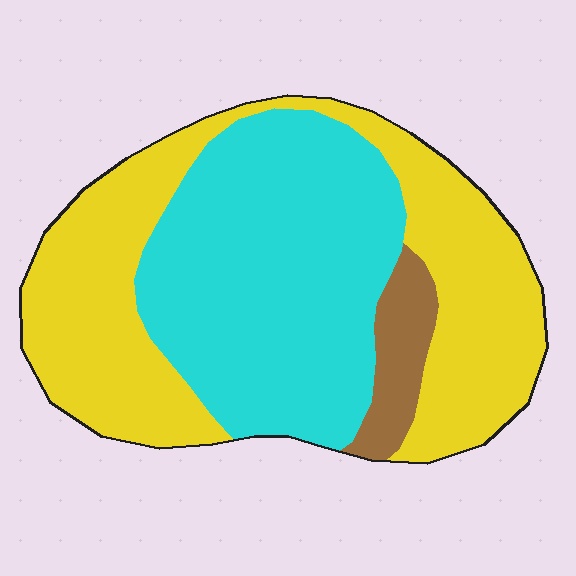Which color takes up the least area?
Brown, at roughly 5%.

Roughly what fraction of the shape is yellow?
Yellow takes up between a third and a half of the shape.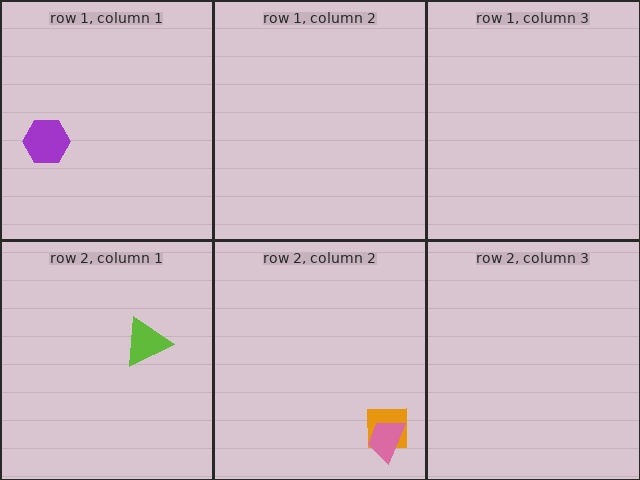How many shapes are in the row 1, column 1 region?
1.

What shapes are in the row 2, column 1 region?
The lime triangle.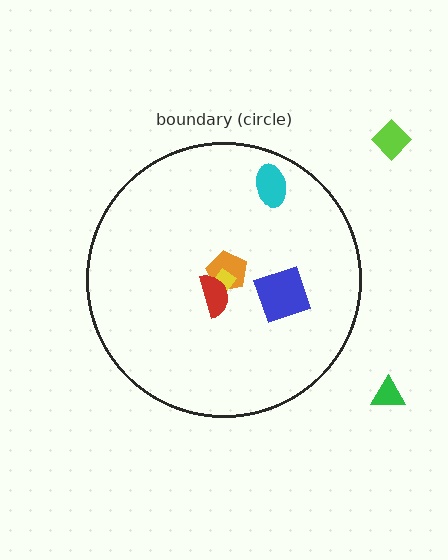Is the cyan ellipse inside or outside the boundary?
Inside.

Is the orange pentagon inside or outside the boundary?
Inside.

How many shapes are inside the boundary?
5 inside, 2 outside.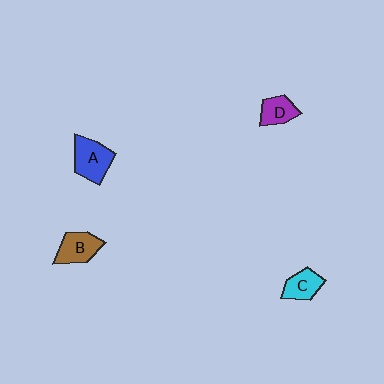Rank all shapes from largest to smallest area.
From largest to smallest: A (blue), B (brown), C (cyan), D (purple).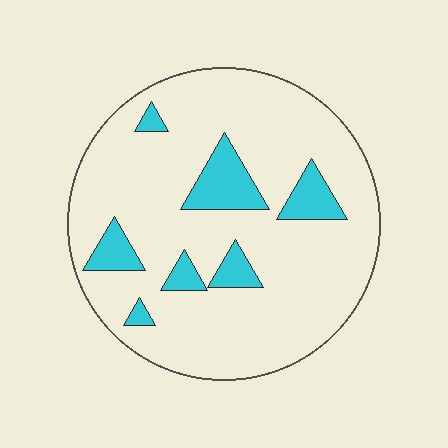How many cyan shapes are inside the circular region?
7.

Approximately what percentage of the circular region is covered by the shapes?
Approximately 15%.